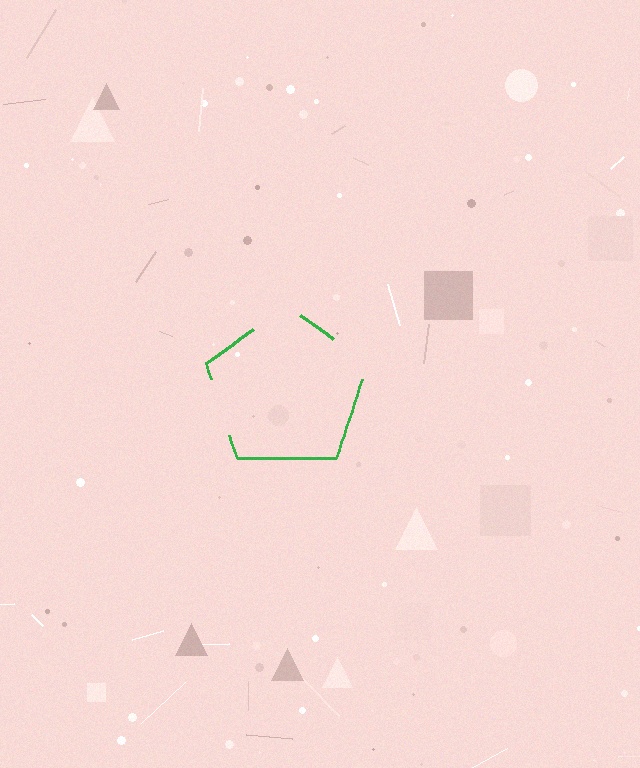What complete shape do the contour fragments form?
The contour fragments form a pentagon.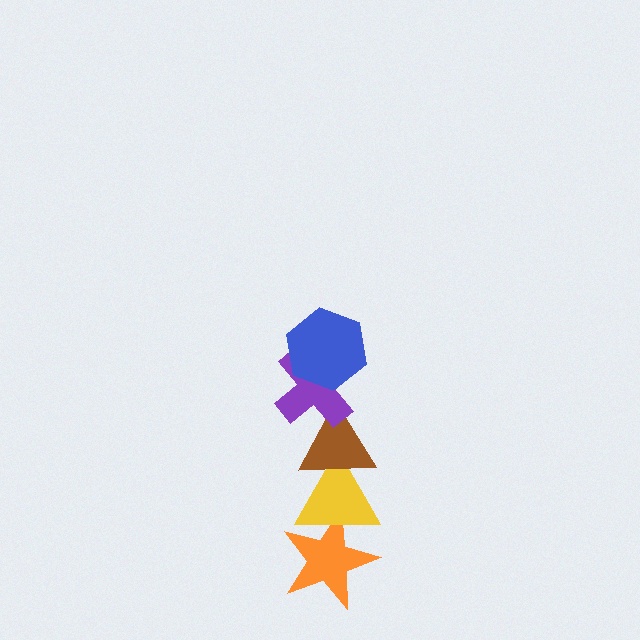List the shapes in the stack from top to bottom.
From top to bottom: the blue hexagon, the purple cross, the brown triangle, the yellow triangle, the orange star.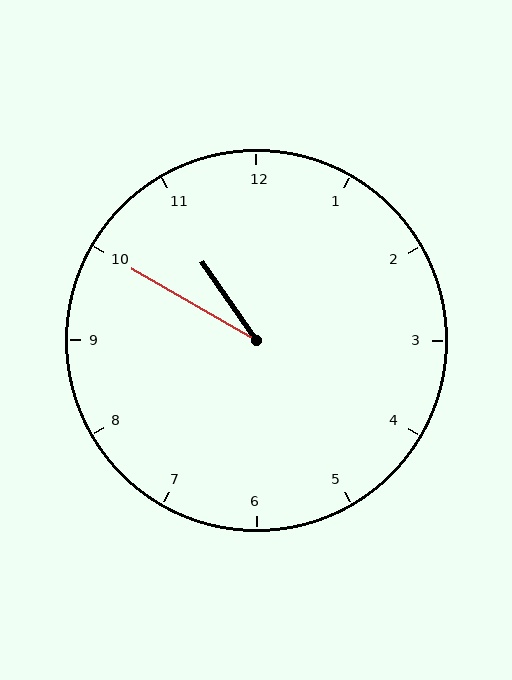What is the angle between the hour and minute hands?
Approximately 25 degrees.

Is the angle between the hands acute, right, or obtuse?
It is acute.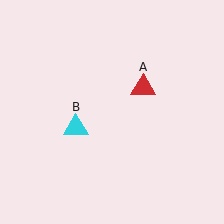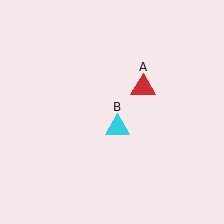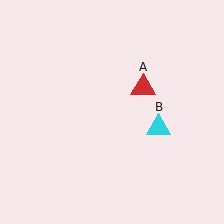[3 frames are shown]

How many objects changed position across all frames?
1 object changed position: cyan triangle (object B).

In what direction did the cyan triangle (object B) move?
The cyan triangle (object B) moved right.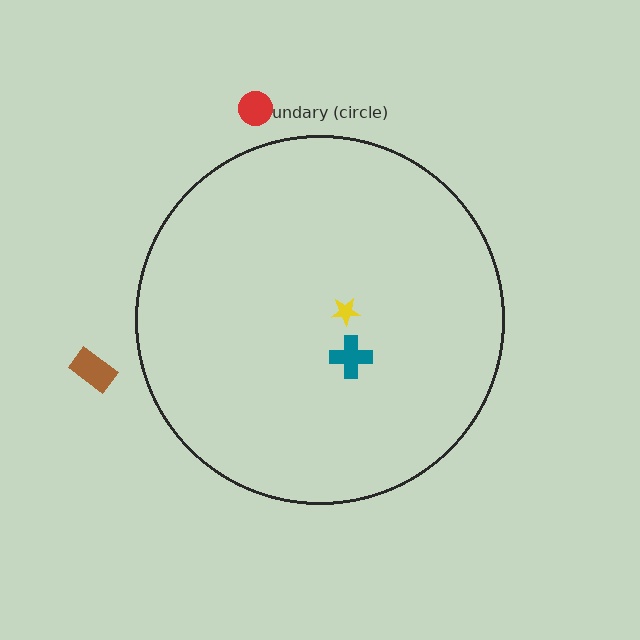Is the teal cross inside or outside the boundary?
Inside.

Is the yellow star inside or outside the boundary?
Inside.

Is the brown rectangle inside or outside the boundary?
Outside.